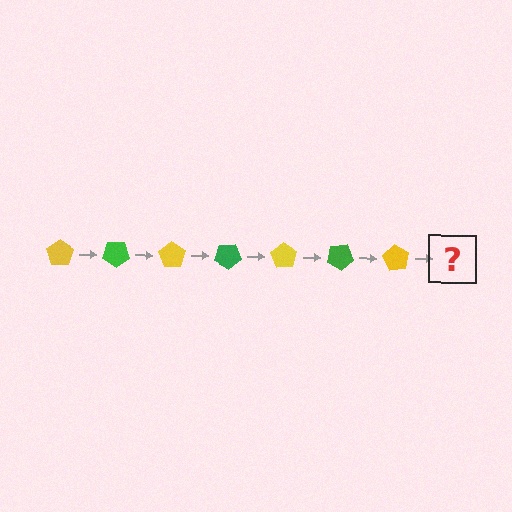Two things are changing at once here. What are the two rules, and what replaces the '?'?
The two rules are that it rotates 35 degrees each step and the color cycles through yellow and green. The '?' should be a green pentagon, rotated 245 degrees from the start.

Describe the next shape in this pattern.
It should be a green pentagon, rotated 245 degrees from the start.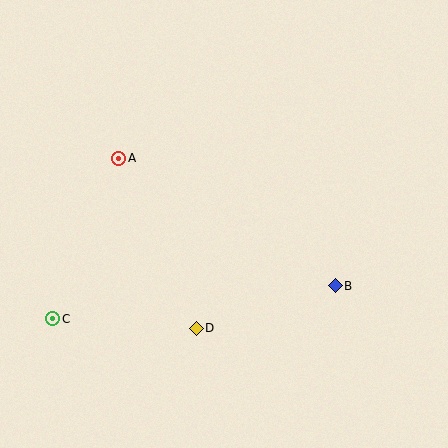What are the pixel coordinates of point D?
Point D is at (196, 328).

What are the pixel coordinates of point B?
Point B is at (335, 286).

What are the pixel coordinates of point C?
Point C is at (53, 319).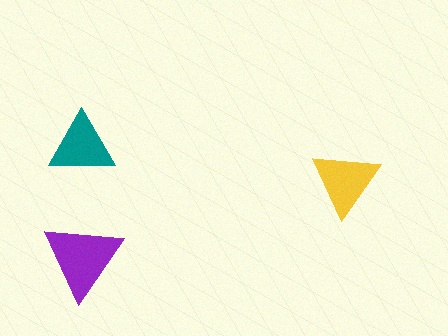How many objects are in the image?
There are 3 objects in the image.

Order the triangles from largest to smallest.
the purple one, the yellow one, the teal one.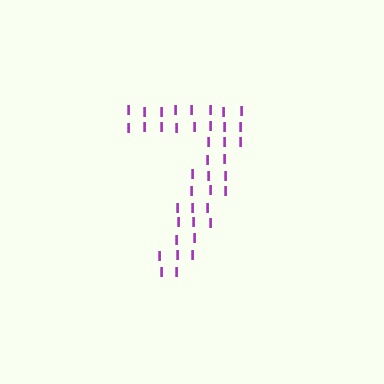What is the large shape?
The large shape is the digit 7.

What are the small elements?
The small elements are letter I's.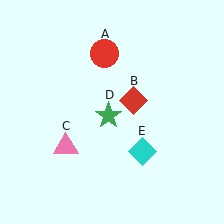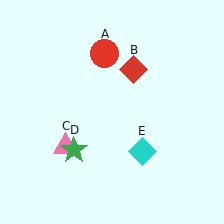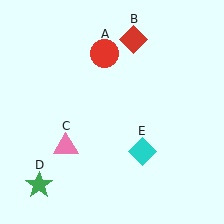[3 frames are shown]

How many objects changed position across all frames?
2 objects changed position: red diamond (object B), green star (object D).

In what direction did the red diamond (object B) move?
The red diamond (object B) moved up.